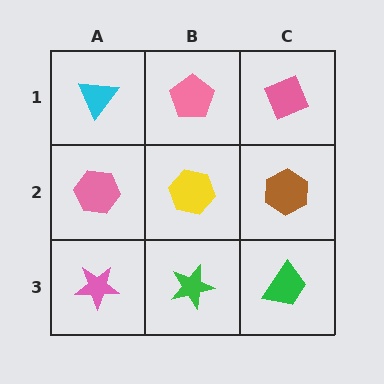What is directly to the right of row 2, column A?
A yellow hexagon.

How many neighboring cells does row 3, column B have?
3.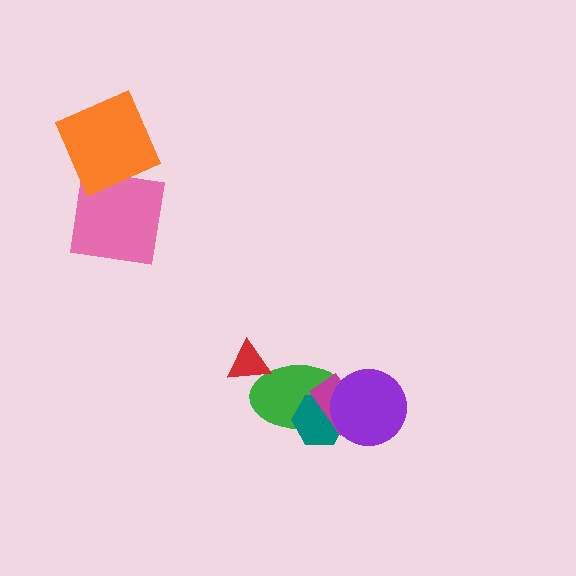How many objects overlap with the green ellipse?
4 objects overlap with the green ellipse.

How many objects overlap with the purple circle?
3 objects overlap with the purple circle.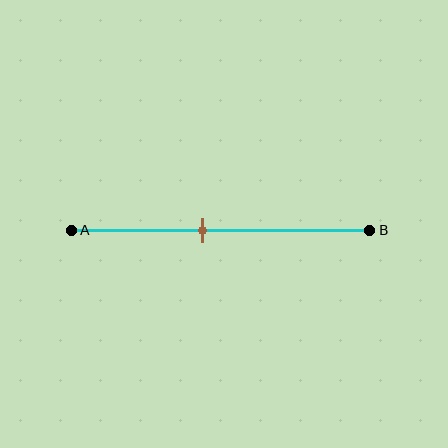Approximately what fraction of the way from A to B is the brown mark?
The brown mark is approximately 45% of the way from A to B.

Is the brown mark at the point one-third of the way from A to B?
No, the mark is at about 45% from A, not at the 33% one-third point.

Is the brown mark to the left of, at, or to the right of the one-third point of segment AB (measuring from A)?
The brown mark is to the right of the one-third point of segment AB.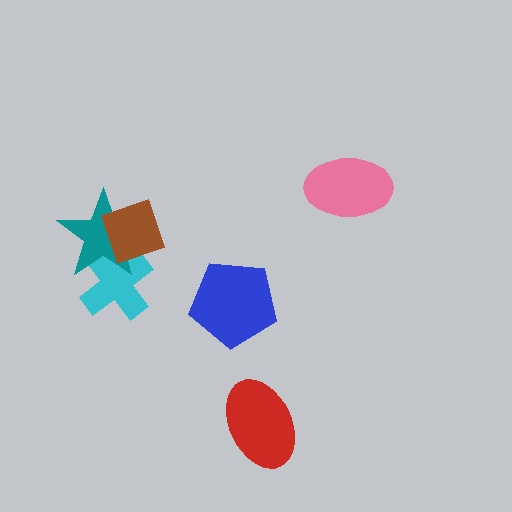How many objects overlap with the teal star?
2 objects overlap with the teal star.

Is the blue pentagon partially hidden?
No, no other shape covers it.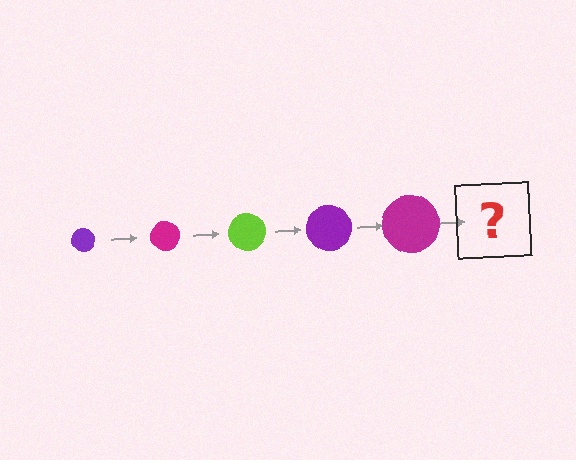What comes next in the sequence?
The next element should be a lime circle, larger than the previous one.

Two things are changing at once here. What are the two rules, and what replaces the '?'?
The two rules are that the circle grows larger each step and the color cycles through purple, magenta, and lime. The '?' should be a lime circle, larger than the previous one.